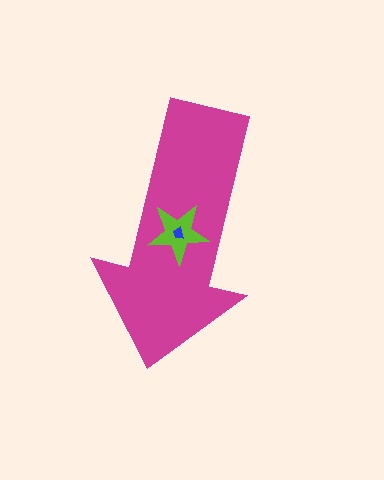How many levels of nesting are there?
3.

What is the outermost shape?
The magenta arrow.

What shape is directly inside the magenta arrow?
The lime star.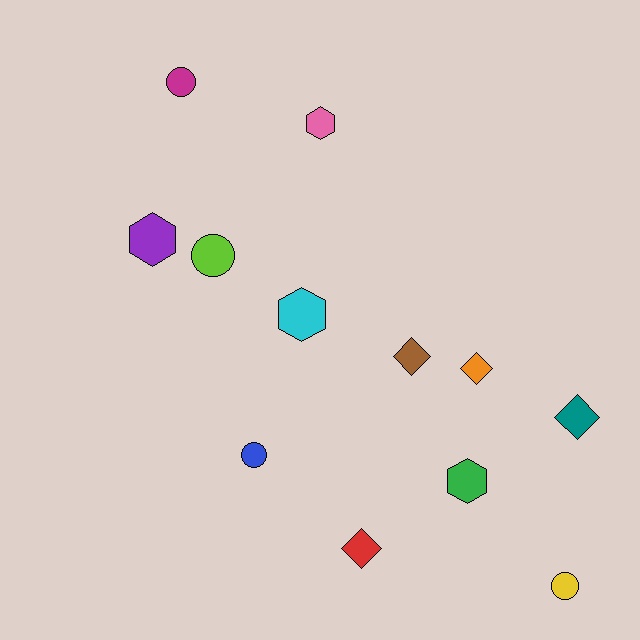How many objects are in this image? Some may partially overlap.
There are 12 objects.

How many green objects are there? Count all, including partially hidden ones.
There is 1 green object.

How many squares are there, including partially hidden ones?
There are no squares.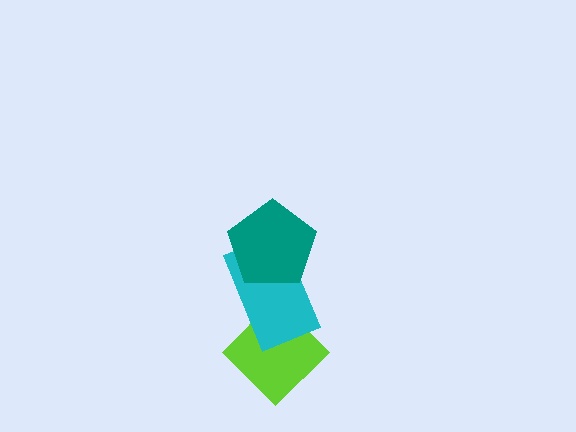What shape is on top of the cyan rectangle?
The teal pentagon is on top of the cyan rectangle.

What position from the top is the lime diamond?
The lime diamond is 3rd from the top.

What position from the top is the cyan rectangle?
The cyan rectangle is 2nd from the top.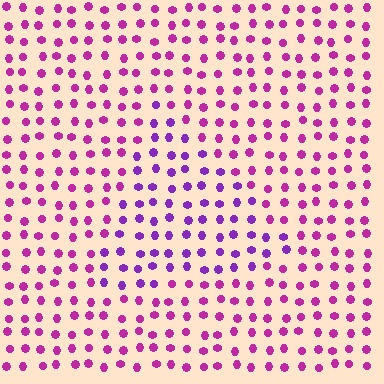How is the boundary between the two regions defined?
The boundary is defined purely by a slight shift in hue (about 32 degrees). Spacing, size, and orientation are identical on both sides.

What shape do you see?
I see a triangle.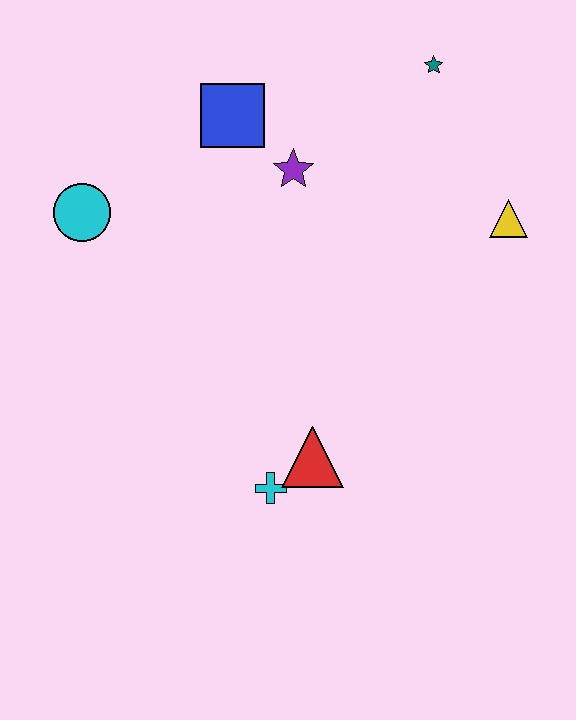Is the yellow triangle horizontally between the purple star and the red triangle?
No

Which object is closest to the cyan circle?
The blue square is closest to the cyan circle.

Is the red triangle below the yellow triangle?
Yes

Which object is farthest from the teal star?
The cyan cross is farthest from the teal star.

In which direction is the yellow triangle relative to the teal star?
The yellow triangle is below the teal star.